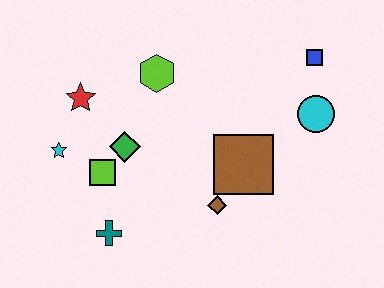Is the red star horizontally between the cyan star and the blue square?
Yes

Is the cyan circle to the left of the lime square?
No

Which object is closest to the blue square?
The cyan circle is closest to the blue square.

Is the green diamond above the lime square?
Yes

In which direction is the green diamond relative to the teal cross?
The green diamond is above the teal cross.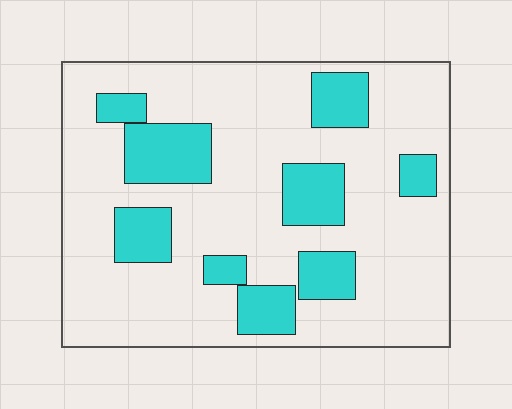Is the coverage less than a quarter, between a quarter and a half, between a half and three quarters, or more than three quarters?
Less than a quarter.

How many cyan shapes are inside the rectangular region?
9.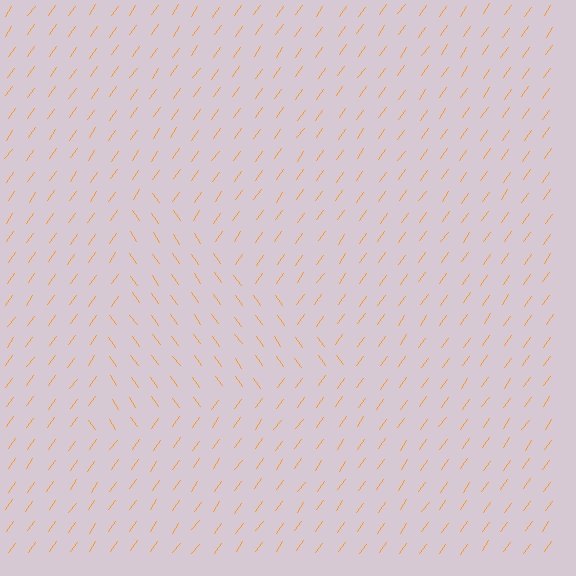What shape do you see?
I see a triangle.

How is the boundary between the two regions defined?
The boundary is defined purely by a change in line orientation (approximately 71 degrees difference). All lines are the same color and thickness.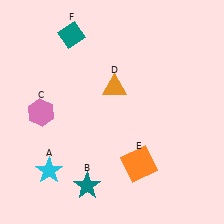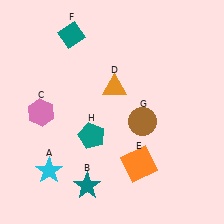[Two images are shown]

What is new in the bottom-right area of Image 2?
A brown circle (G) was added in the bottom-right area of Image 2.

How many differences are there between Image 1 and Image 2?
There are 2 differences between the two images.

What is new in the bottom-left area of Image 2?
A teal pentagon (H) was added in the bottom-left area of Image 2.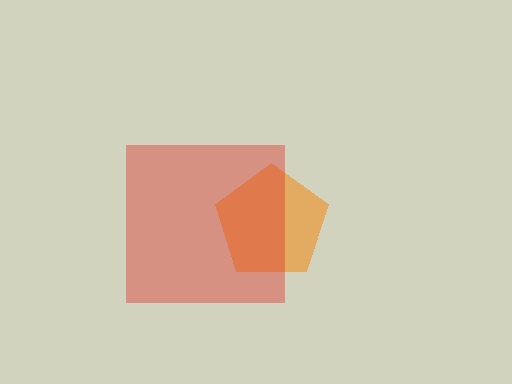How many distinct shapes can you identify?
There are 2 distinct shapes: an orange pentagon, a red square.